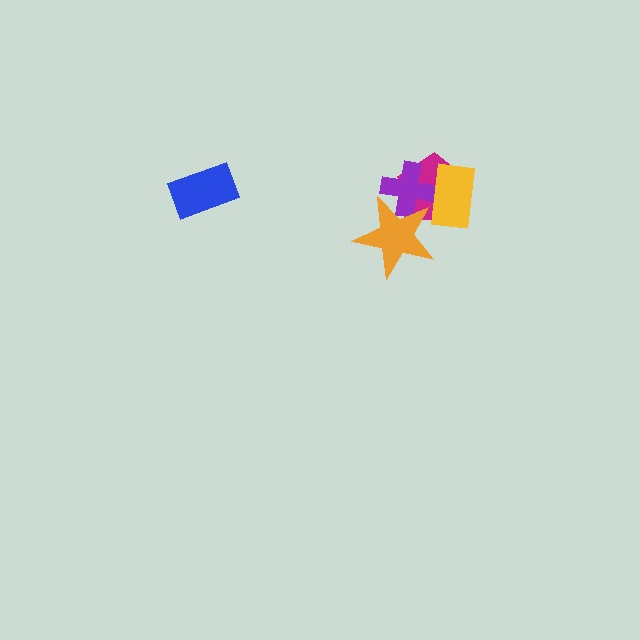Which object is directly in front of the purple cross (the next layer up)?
The orange star is directly in front of the purple cross.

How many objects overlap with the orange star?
2 objects overlap with the orange star.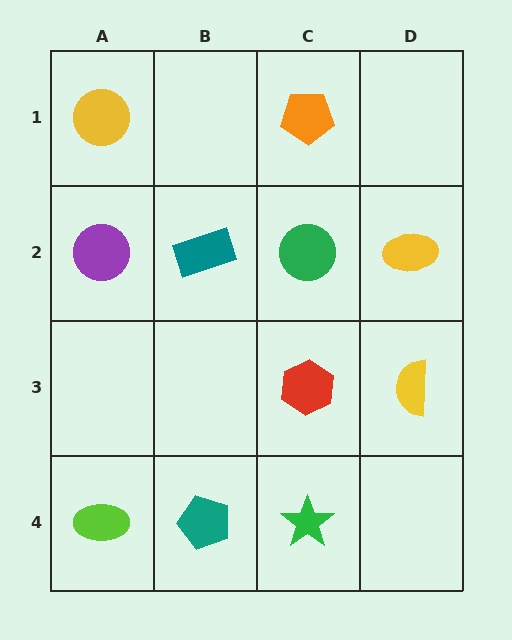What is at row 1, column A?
A yellow circle.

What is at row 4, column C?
A green star.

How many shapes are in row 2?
4 shapes.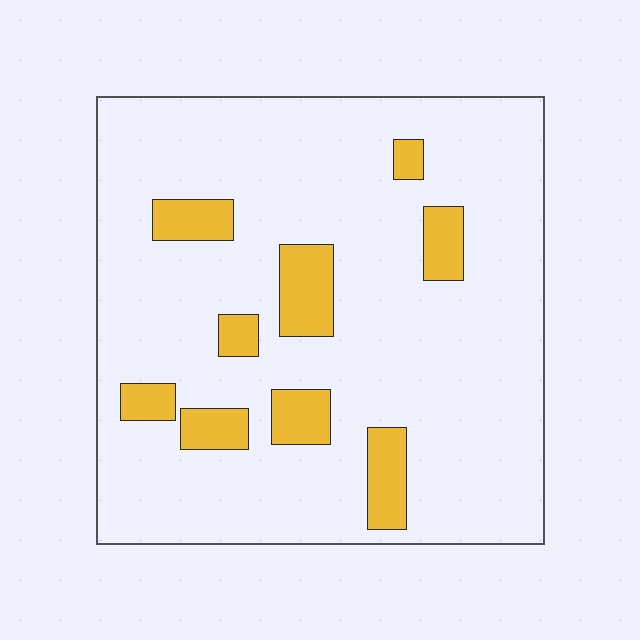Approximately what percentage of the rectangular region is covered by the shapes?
Approximately 15%.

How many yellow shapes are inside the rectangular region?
9.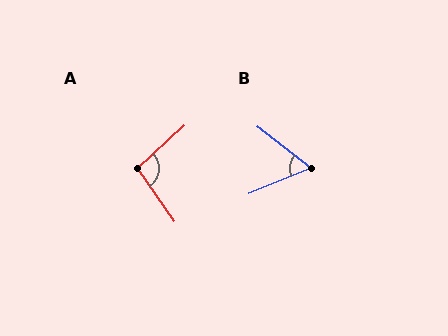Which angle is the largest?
A, at approximately 98 degrees.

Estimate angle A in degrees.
Approximately 98 degrees.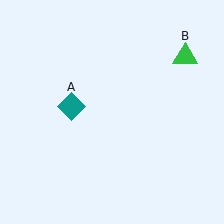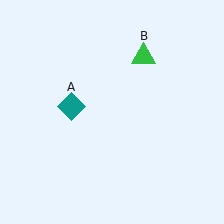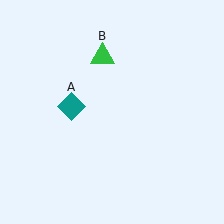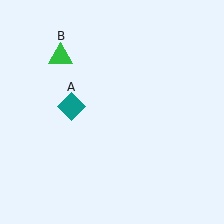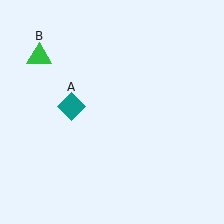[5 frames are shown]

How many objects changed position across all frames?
1 object changed position: green triangle (object B).